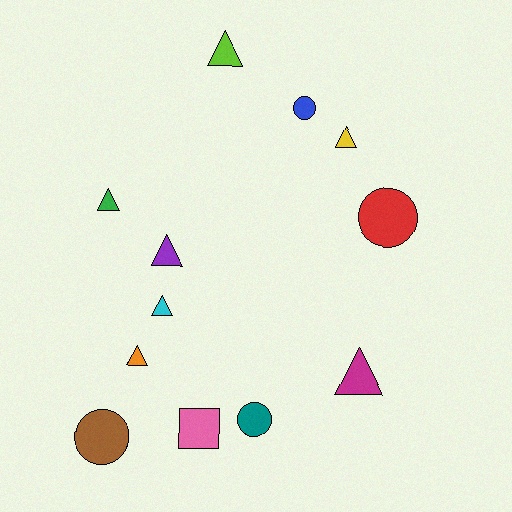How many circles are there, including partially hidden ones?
There are 4 circles.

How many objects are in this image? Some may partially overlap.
There are 12 objects.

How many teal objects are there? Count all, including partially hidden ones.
There is 1 teal object.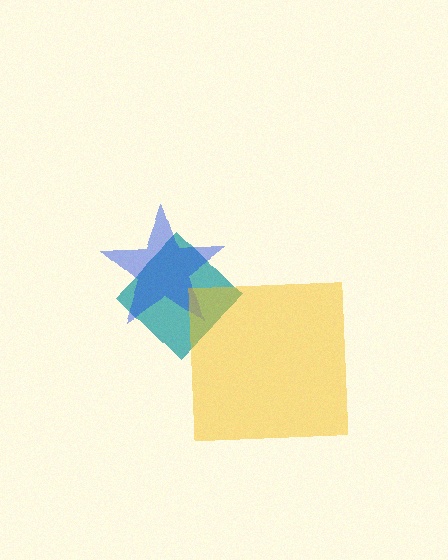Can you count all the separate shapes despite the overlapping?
Yes, there are 3 separate shapes.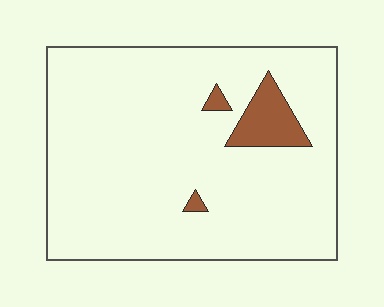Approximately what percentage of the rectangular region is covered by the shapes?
Approximately 5%.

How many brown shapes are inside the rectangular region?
3.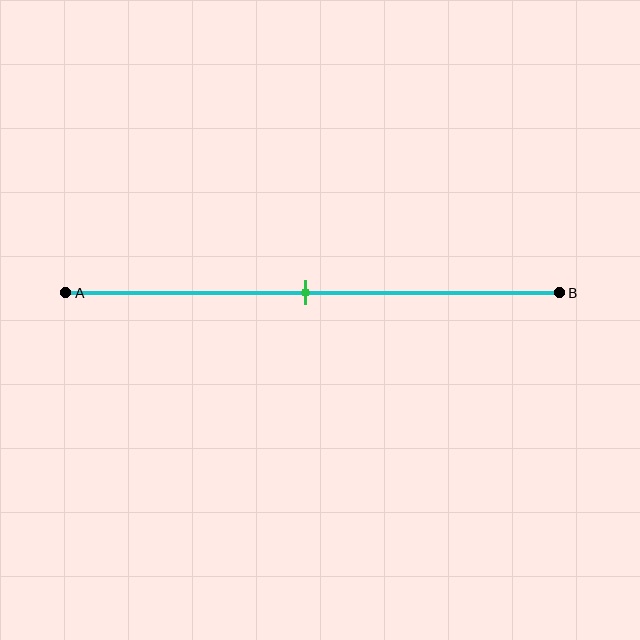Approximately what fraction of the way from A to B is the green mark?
The green mark is approximately 50% of the way from A to B.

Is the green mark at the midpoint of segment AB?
Yes, the mark is approximately at the midpoint.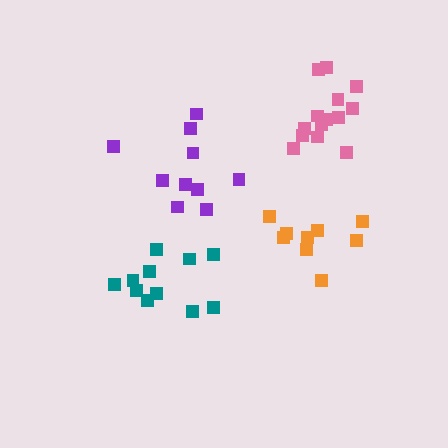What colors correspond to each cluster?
The clusters are colored: pink, teal, orange, purple.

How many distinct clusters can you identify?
There are 4 distinct clusters.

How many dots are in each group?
Group 1: 14 dots, Group 2: 11 dots, Group 3: 9 dots, Group 4: 10 dots (44 total).